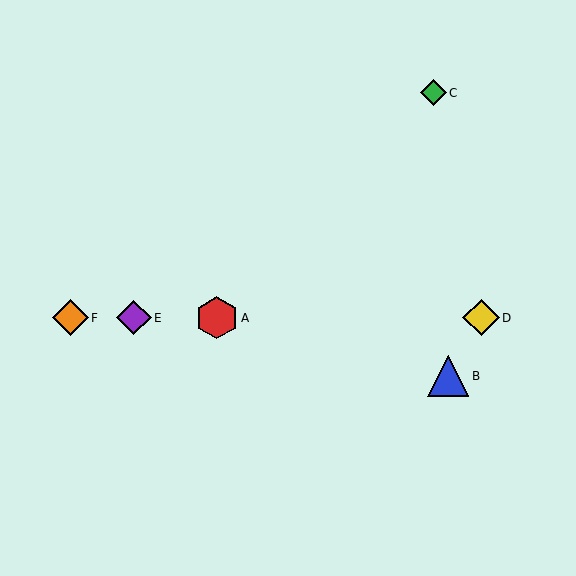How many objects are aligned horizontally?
4 objects (A, D, E, F) are aligned horizontally.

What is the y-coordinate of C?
Object C is at y≈93.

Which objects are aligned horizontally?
Objects A, D, E, F are aligned horizontally.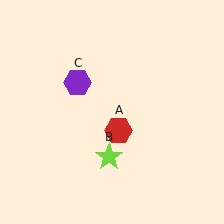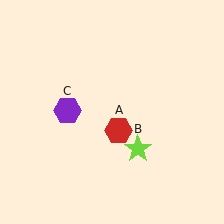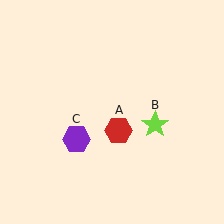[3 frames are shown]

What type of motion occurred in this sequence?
The lime star (object B), purple hexagon (object C) rotated counterclockwise around the center of the scene.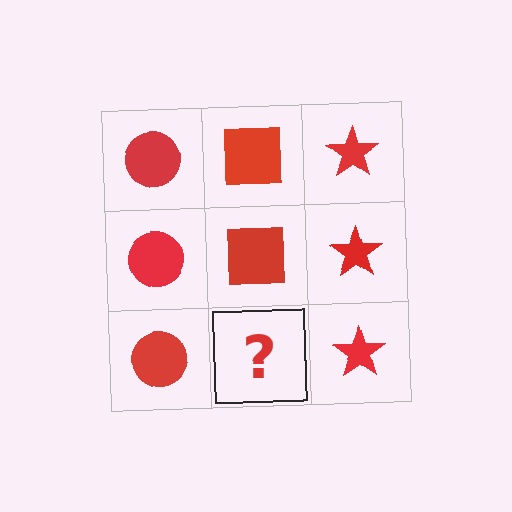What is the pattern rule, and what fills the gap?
The rule is that each column has a consistent shape. The gap should be filled with a red square.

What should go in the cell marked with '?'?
The missing cell should contain a red square.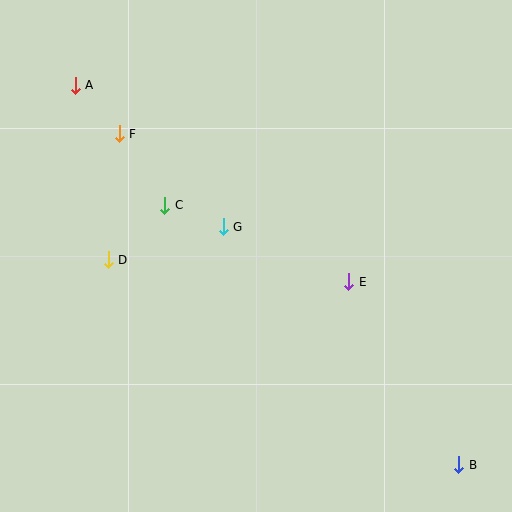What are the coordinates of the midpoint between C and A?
The midpoint between C and A is at (120, 145).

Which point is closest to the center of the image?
Point G at (223, 227) is closest to the center.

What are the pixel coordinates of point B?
Point B is at (459, 465).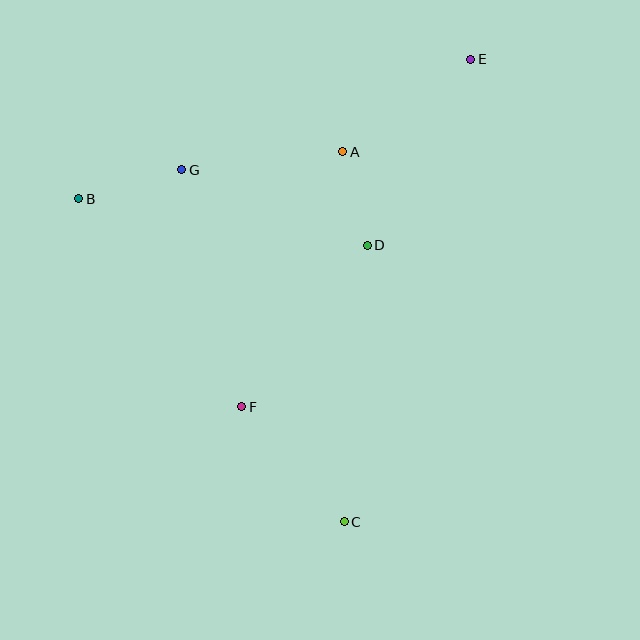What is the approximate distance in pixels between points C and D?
The distance between C and D is approximately 277 pixels.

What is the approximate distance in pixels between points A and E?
The distance between A and E is approximately 158 pixels.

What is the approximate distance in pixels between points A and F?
The distance between A and F is approximately 275 pixels.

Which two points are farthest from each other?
Points C and E are farthest from each other.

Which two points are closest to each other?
Points A and D are closest to each other.